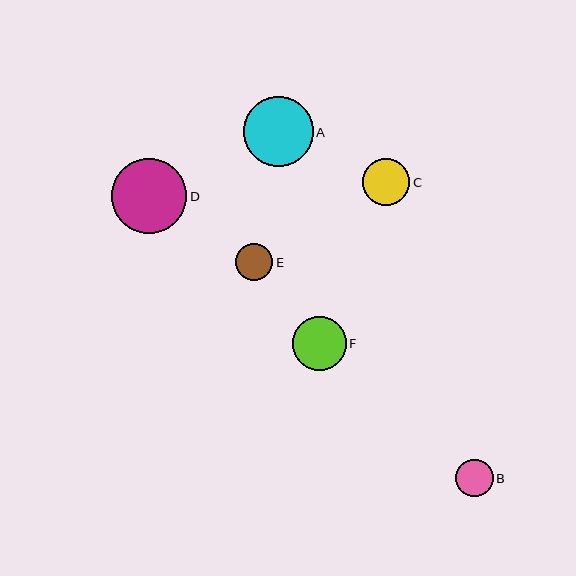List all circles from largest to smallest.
From largest to smallest: D, A, F, C, B, E.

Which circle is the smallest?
Circle E is the smallest with a size of approximately 37 pixels.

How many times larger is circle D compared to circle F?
Circle D is approximately 1.4 times the size of circle F.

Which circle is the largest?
Circle D is the largest with a size of approximately 76 pixels.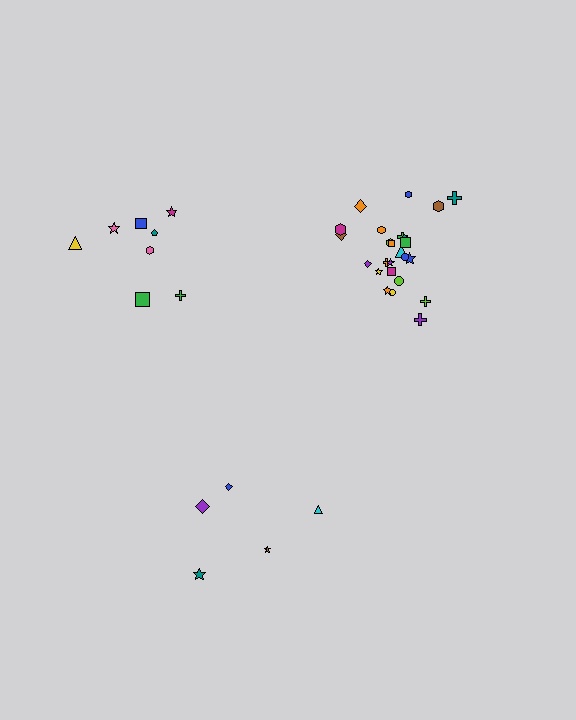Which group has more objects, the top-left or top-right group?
The top-right group.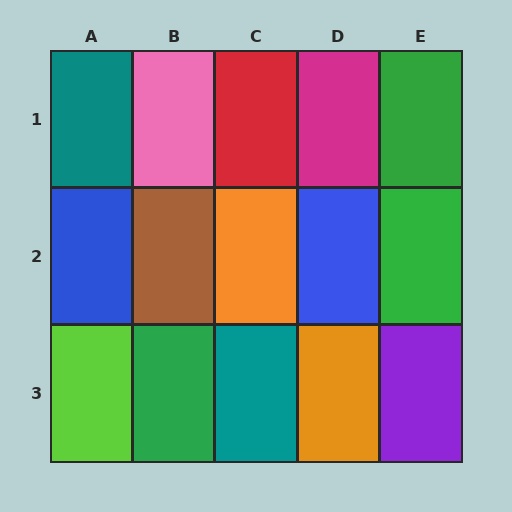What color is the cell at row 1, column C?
Red.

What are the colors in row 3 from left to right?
Lime, green, teal, orange, purple.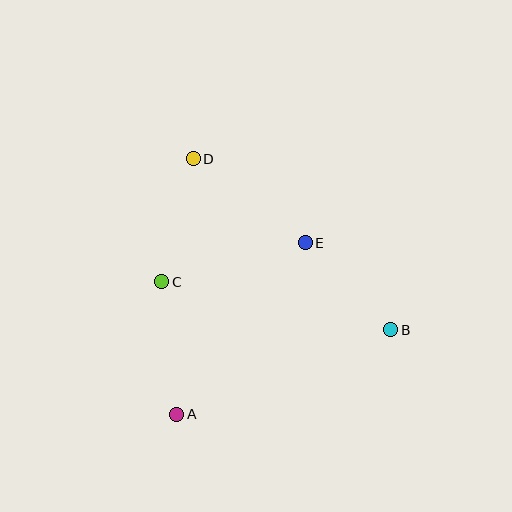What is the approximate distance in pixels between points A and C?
The distance between A and C is approximately 133 pixels.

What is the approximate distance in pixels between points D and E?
The distance between D and E is approximately 140 pixels.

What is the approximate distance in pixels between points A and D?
The distance between A and D is approximately 256 pixels.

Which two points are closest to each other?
Points B and E are closest to each other.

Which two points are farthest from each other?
Points B and D are farthest from each other.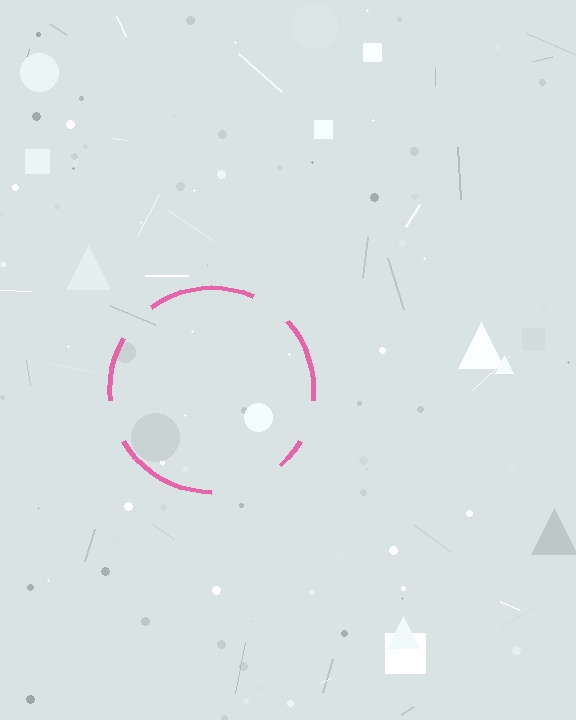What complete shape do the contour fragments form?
The contour fragments form a circle.